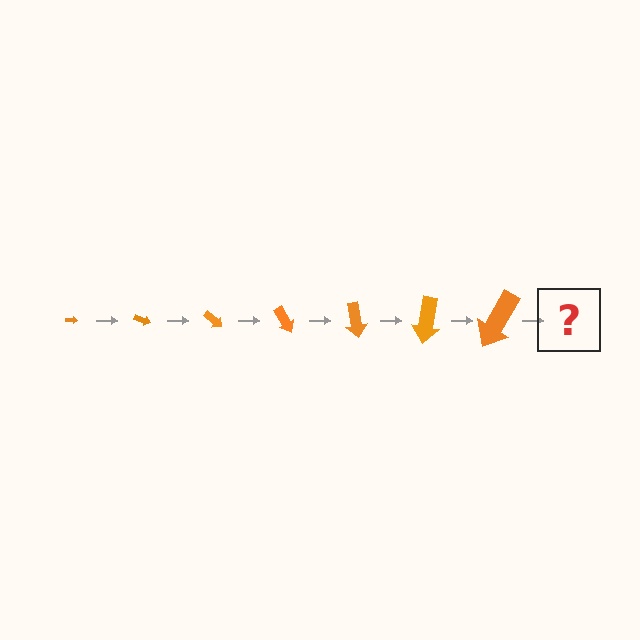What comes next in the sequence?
The next element should be an arrow, larger than the previous one and rotated 140 degrees from the start.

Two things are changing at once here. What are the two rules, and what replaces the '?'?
The two rules are that the arrow grows larger each step and it rotates 20 degrees each step. The '?' should be an arrow, larger than the previous one and rotated 140 degrees from the start.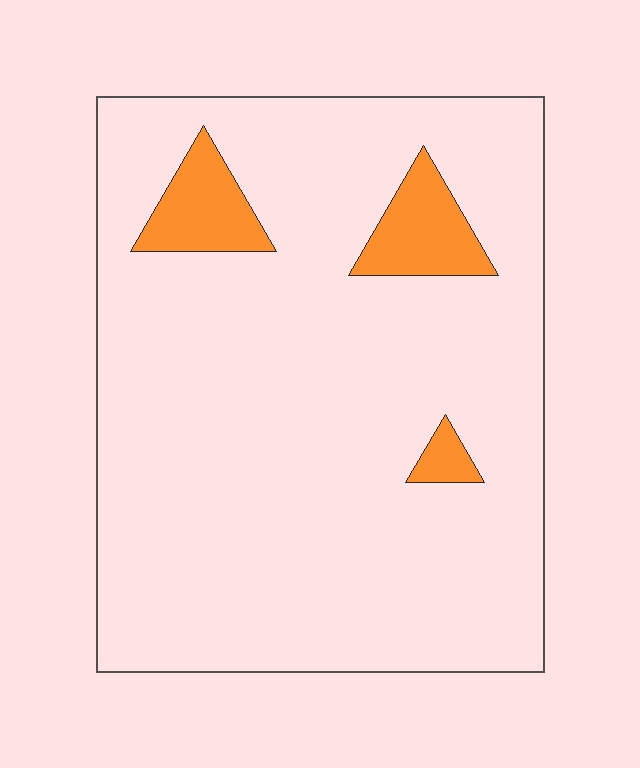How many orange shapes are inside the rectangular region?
3.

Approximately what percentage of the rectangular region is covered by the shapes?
Approximately 10%.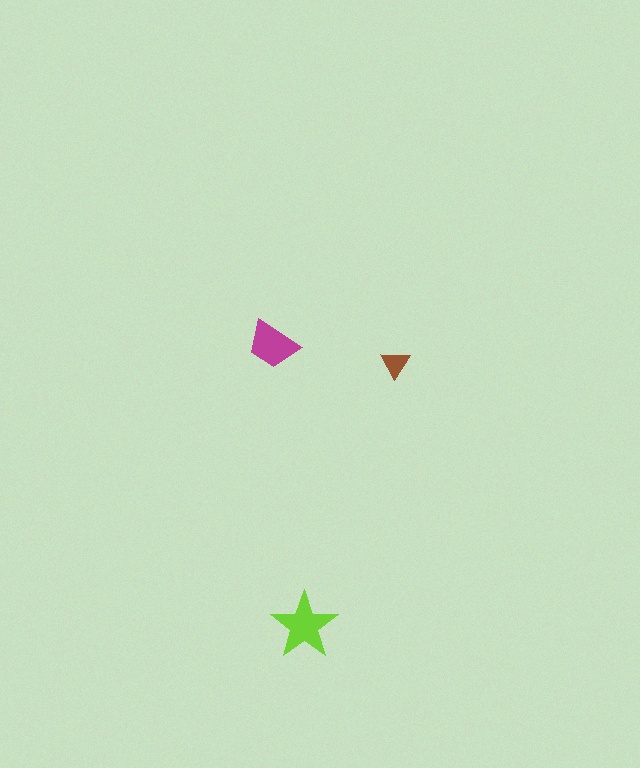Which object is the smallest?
The brown triangle.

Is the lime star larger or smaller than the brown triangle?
Larger.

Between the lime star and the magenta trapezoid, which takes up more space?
The lime star.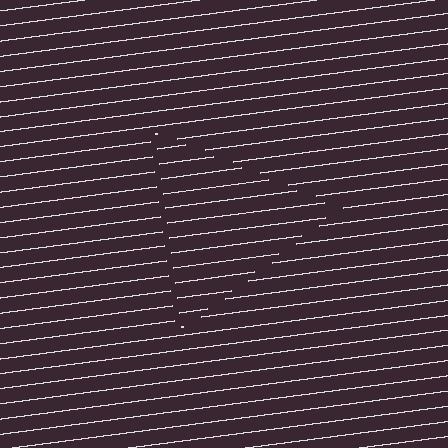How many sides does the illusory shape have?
3 sides — the line-ends trace a triangle.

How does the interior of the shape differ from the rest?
The interior of the shape contains the same grating, shifted by half a period — the contour is defined by the phase discontinuity where line-ends from the inner and outer gratings abut.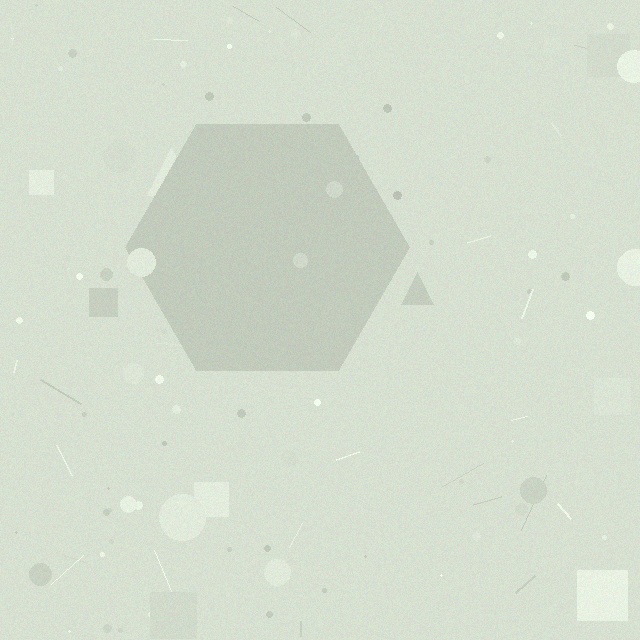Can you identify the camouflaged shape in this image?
The camouflaged shape is a hexagon.